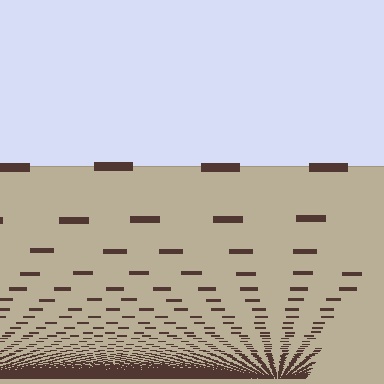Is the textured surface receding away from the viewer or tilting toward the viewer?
The surface appears to tilt toward the viewer. Texture elements get larger and sparser toward the top.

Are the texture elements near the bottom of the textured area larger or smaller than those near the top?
Smaller. The gradient is inverted — elements near the bottom are smaller and denser.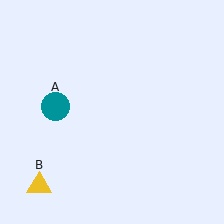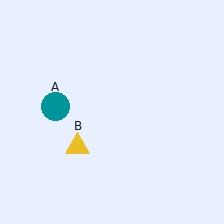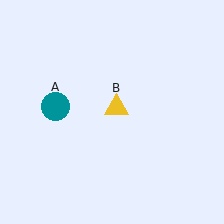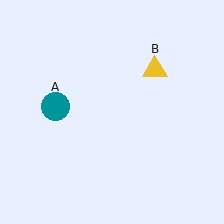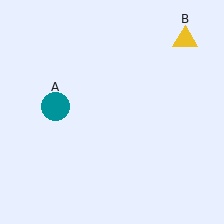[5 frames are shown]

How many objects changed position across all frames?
1 object changed position: yellow triangle (object B).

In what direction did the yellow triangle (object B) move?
The yellow triangle (object B) moved up and to the right.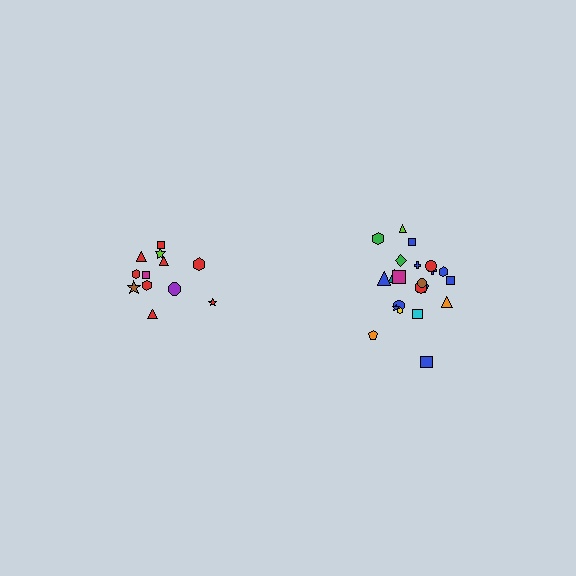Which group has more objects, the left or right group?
The right group.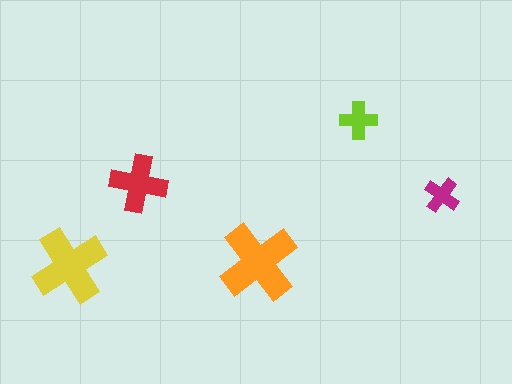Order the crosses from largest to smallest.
the orange one, the yellow one, the red one, the lime one, the magenta one.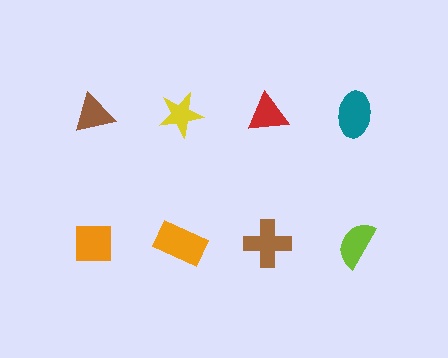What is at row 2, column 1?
An orange square.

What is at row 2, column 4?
A lime semicircle.